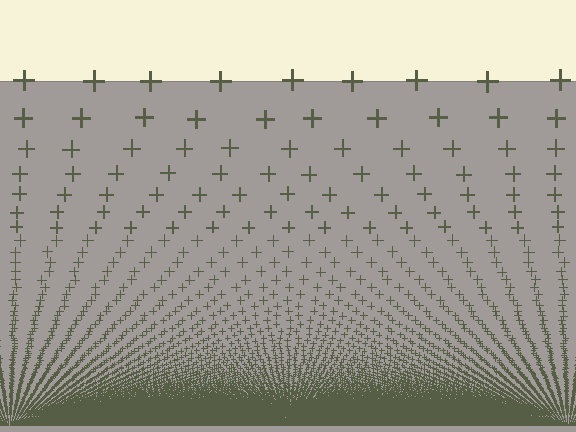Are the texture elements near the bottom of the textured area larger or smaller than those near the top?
Smaller. The gradient is inverted — elements near the bottom are smaller and denser.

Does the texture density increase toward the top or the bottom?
Density increases toward the bottom.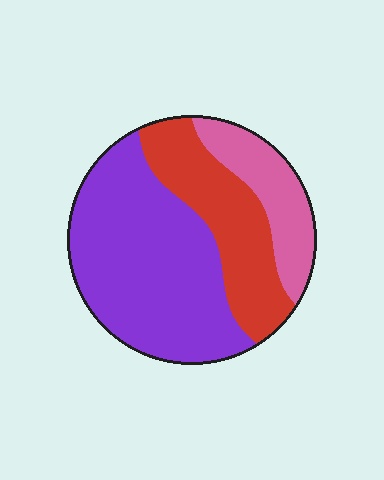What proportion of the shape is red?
Red takes up between a sixth and a third of the shape.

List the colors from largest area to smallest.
From largest to smallest: purple, red, pink.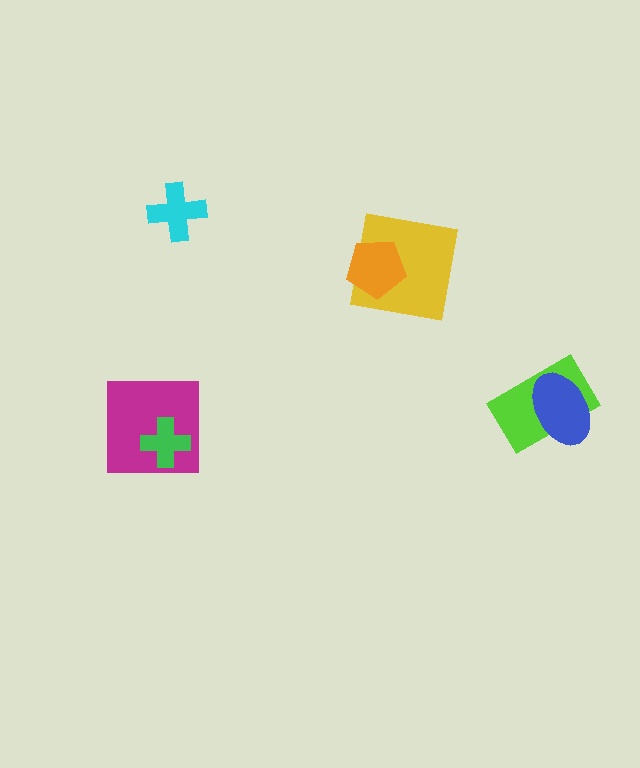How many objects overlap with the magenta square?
1 object overlaps with the magenta square.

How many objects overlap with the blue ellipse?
1 object overlaps with the blue ellipse.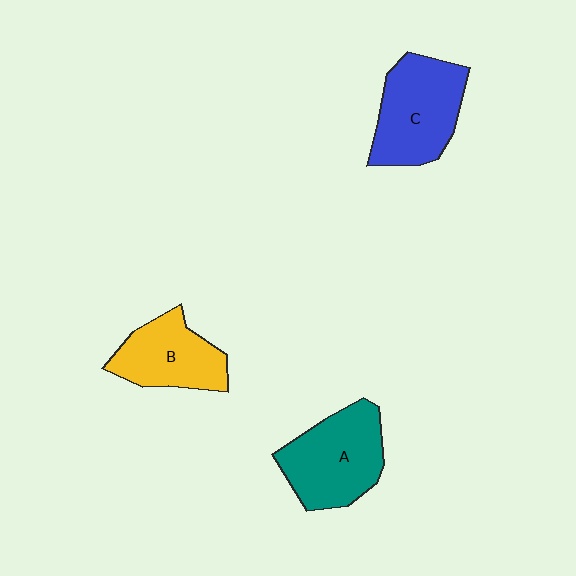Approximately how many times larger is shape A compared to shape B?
Approximately 1.2 times.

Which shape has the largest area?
Shape C (blue).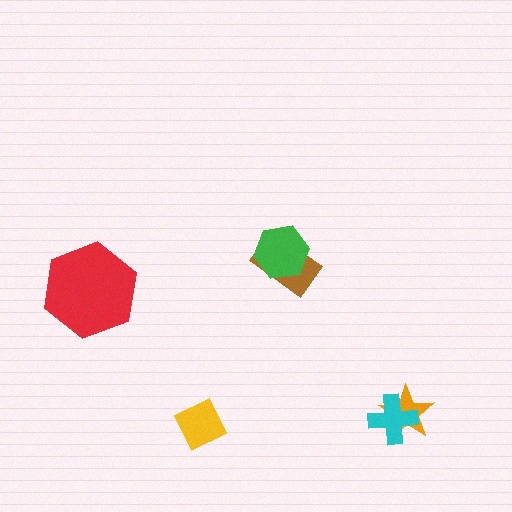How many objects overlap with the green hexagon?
1 object overlaps with the green hexagon.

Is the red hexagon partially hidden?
No, no other shape covers it.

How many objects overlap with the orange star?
1 object overlaps with the orange star.